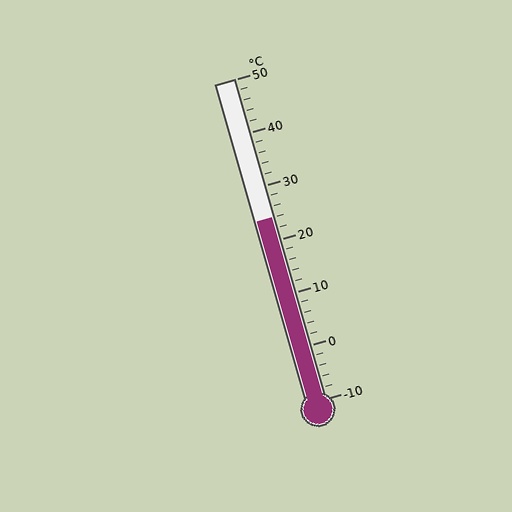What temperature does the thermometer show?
The thermometer shows approximately 24°C.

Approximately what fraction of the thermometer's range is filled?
The thermometer is filled to approximately 55% of its range.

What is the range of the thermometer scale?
The thermometer scale ranges from -10°C to 50°C.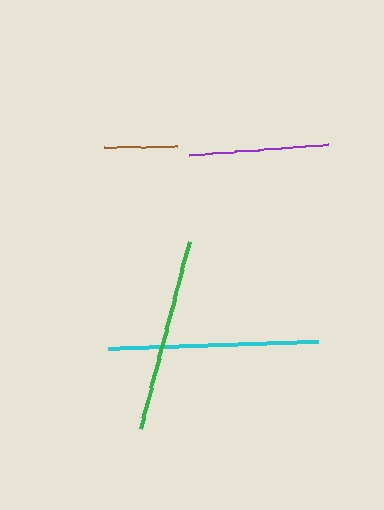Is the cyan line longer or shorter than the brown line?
The cyan line is longer than the brown line.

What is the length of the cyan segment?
The cyan segment is approximately 211 pixels long.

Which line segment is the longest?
The cyan line is the longest at approximately 211 pixels.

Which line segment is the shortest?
The brown line is the shortest at approximately 73 pixels.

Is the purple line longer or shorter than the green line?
The green line is longer than the purple line.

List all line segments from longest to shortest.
From longest to shortest: cyan, green, purple, brown.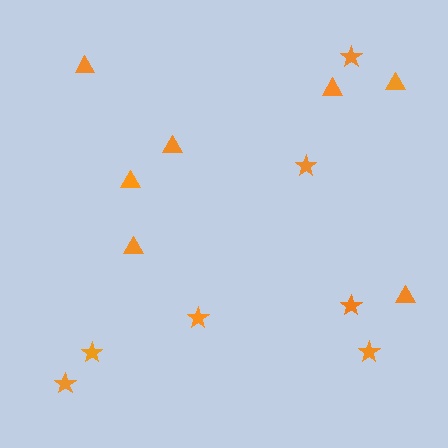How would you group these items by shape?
There are 2 groups: one group of triangles (7) and one group of stars (7).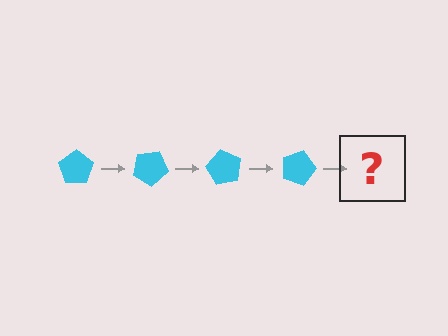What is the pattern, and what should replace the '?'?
The pattern is that the pentagon rotates 30 degrees each step. The '?' should be a cyan pentagon rotated 120 degrees.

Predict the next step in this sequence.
The next step is a cyan pentagon rotated 120 degrees.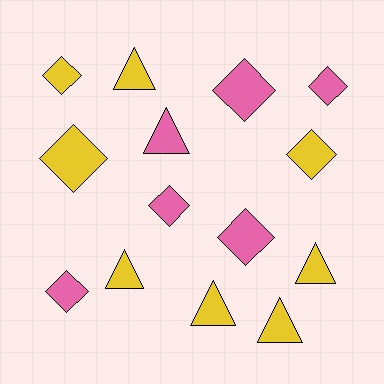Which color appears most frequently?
Yellow, with 8 objects.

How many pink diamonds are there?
There are 5 pink diamonds.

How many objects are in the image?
There are 14 objects.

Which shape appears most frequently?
Diamond, with 8 objects.